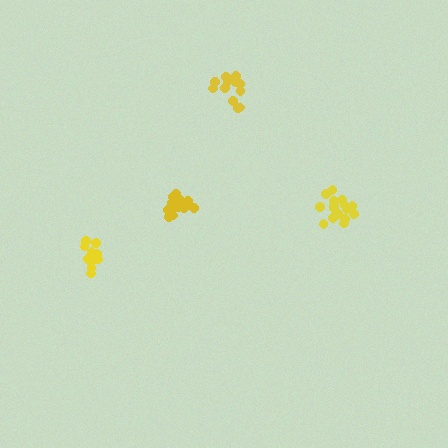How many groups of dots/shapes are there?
There are 4 groups.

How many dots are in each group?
Group 1: 16 dots, Group 2: 14 dots, Group 3: 12 dots, Group 4: 14 dots (56 total).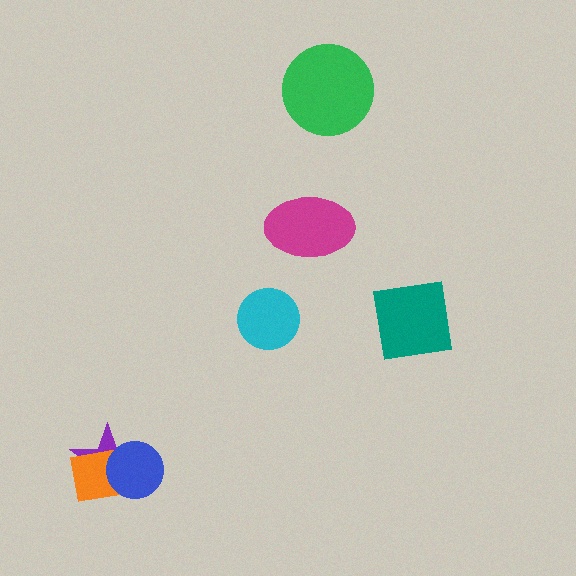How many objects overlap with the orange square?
2 objects overlap with the orange square.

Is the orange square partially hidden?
Yes, it is partially covered by another shape.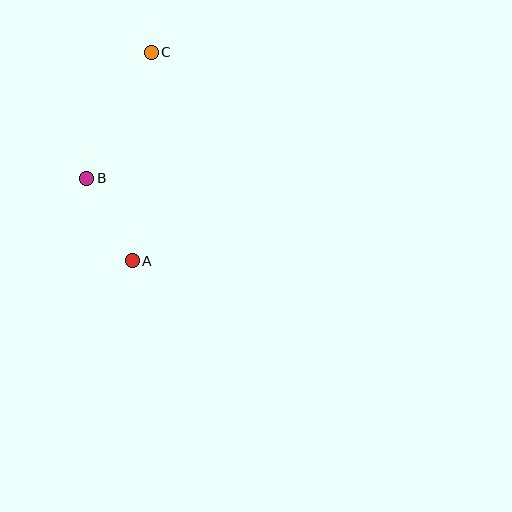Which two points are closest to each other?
Points A and B are closest to each other.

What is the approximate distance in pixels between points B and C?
The distance between B and C is approximately 142 pixels.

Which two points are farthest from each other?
Points A and C are farthest from each other.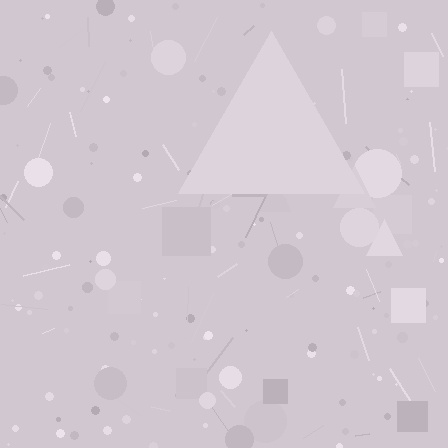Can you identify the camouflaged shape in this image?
The camouflaged shape is a triangle.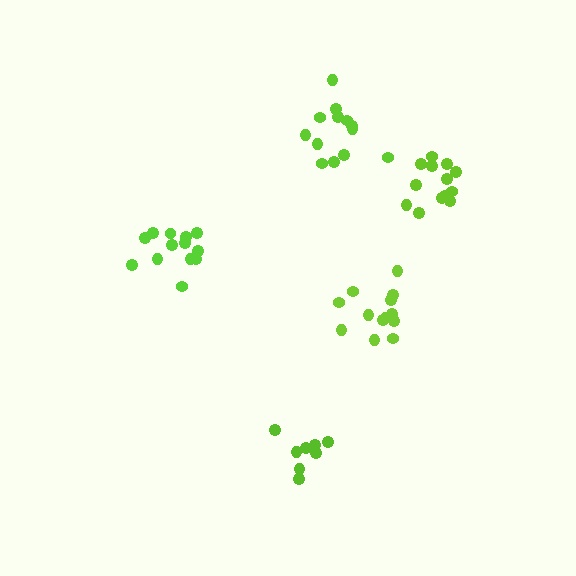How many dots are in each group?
Group 1: 13 dots, Group 2: 13 dots, Group 3: 13 dots, Group 4: 13 dots, Group 5: 8 dots (60 total).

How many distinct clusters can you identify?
There are 5 distinct clusters.